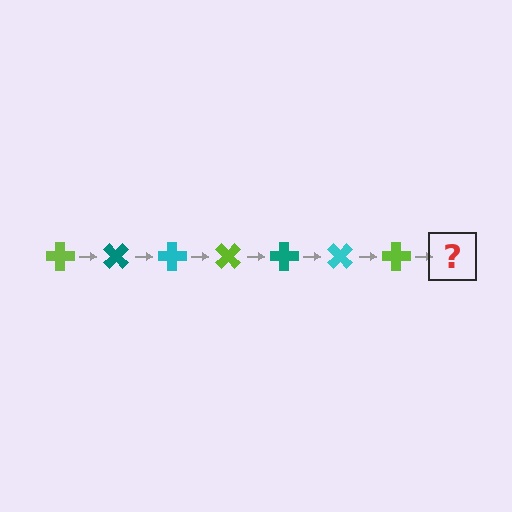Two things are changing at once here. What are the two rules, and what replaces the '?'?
The two rules are that it rotates 45 degrees each step and the color cycles through lime, teal, and cyan. The '?' should be a teal cross, rotated 315 degrees from the start.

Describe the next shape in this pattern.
It should be a teal cross, rotated 315 degrees from the start.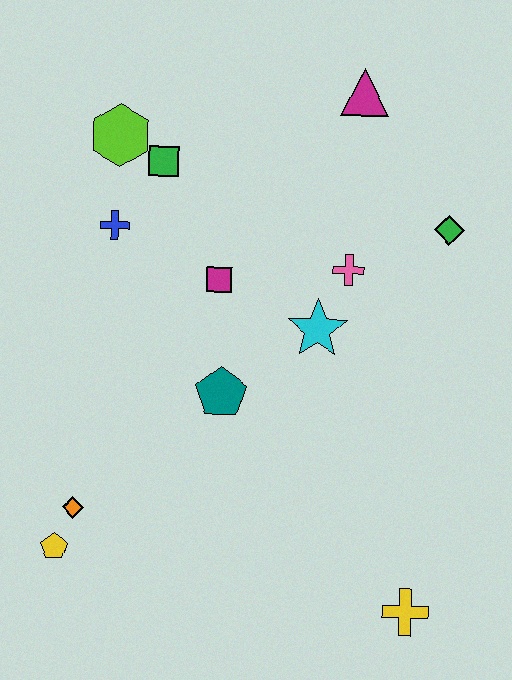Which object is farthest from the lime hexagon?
The yellow cross is farthest from the lime hexagon.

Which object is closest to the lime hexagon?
The green square is closest to the lime hexagon.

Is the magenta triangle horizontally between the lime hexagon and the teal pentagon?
No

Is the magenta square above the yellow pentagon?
Yes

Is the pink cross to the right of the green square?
Yes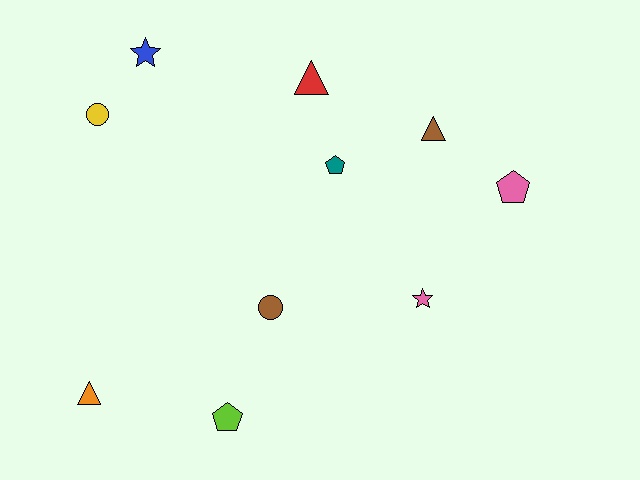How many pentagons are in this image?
There are 3 pentagons.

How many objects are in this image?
There are 10 objects.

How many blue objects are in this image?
There is 1 blue object.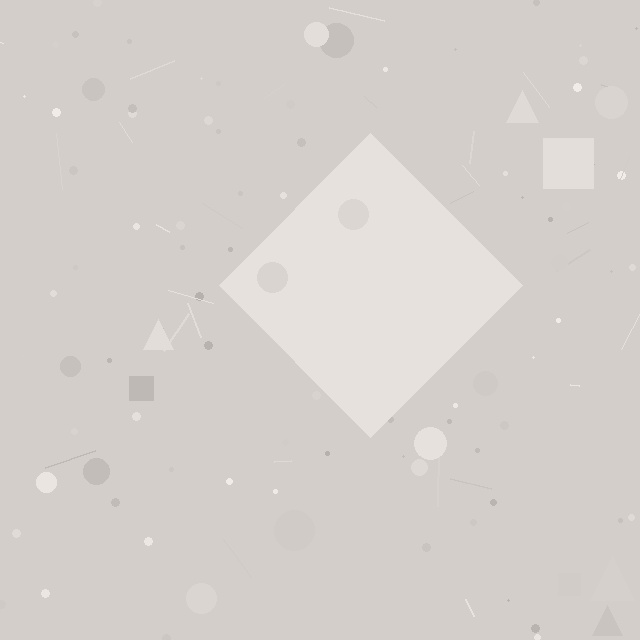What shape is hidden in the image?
A diamond is hidden in the image.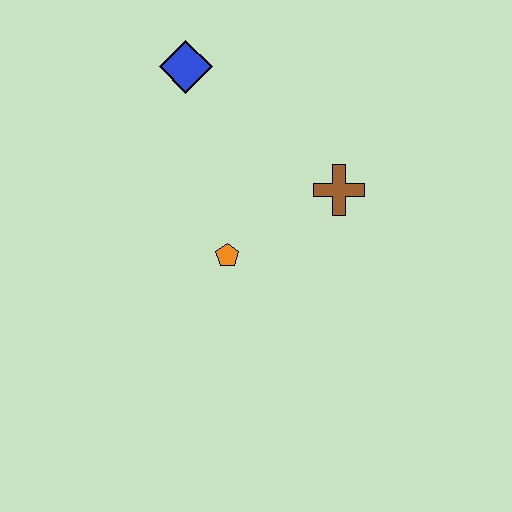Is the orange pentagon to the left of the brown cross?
Yes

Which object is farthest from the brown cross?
The blue diamond is farthest from the brown cross.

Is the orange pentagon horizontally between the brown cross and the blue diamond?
Yes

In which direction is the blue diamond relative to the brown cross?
The blue diamond is to the left of the brown cross.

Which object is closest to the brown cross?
The orange pentagon is closest to the brown cross.